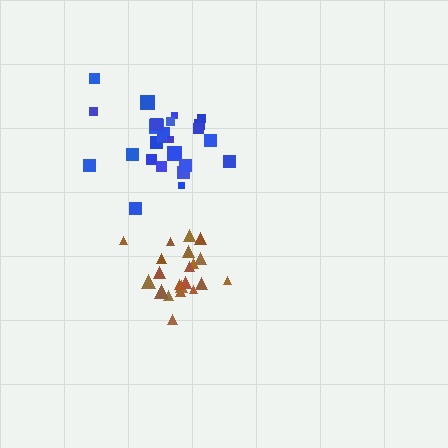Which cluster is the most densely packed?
Brown.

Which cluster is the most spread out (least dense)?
Blue.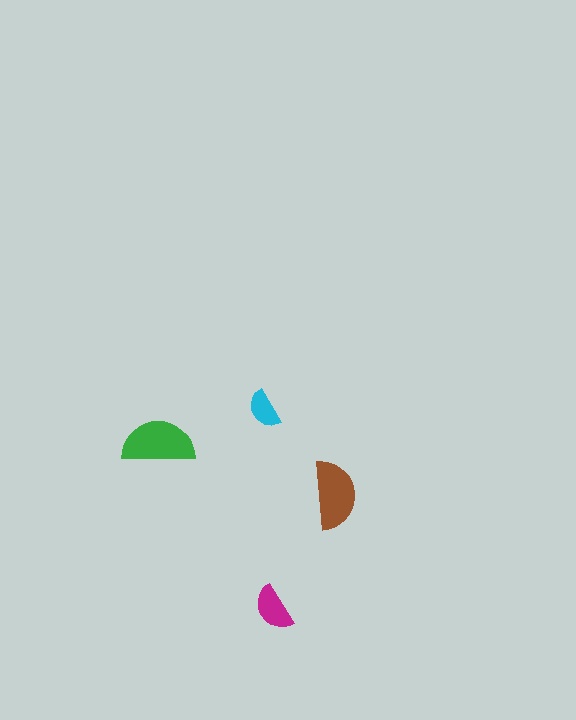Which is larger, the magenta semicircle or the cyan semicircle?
The magenta one.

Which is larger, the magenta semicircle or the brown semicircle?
The brown one.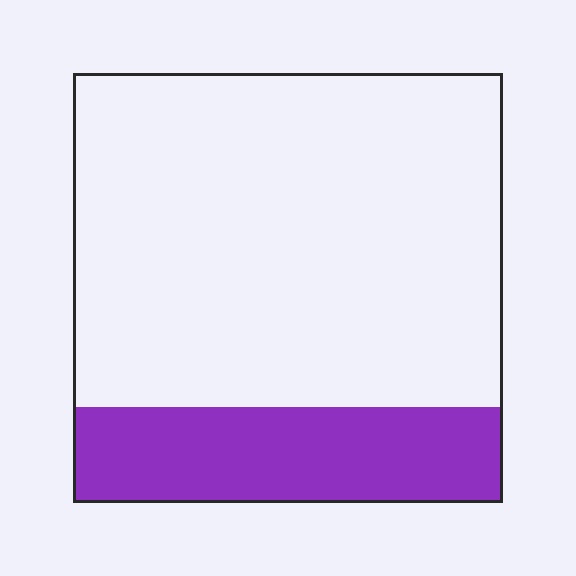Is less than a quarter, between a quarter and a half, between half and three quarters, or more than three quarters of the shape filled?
Less than a quarter.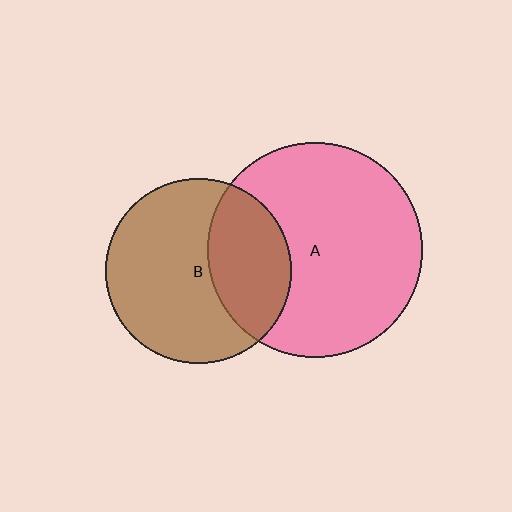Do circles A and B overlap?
Yes.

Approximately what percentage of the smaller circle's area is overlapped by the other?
Approximately 35%.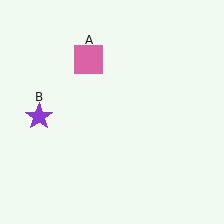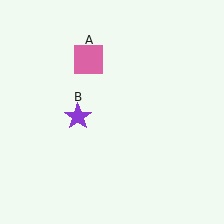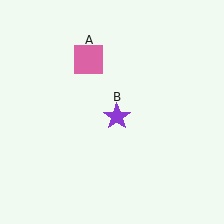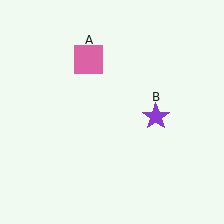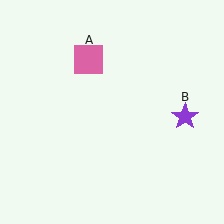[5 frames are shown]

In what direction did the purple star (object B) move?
The purple star (object B) moved right.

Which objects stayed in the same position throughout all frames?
Pink square (object A) remained stationary.